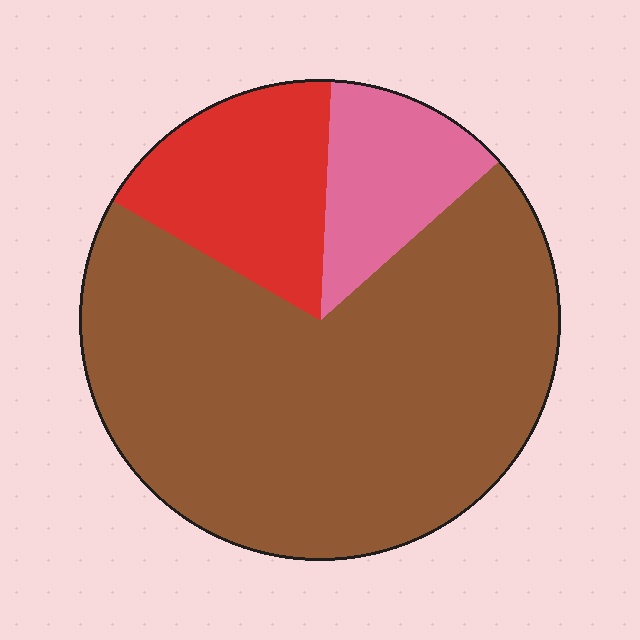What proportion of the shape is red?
Red takes up between a sixth and a third of the shape.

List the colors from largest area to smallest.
From largest to smallest: brown, red, pink.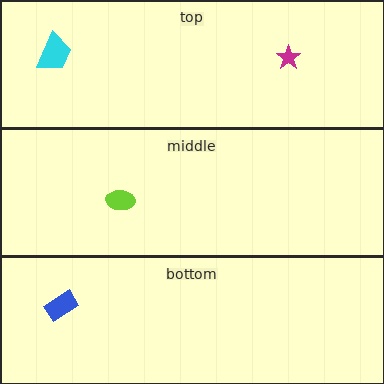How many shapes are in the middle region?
1.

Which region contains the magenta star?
The top region.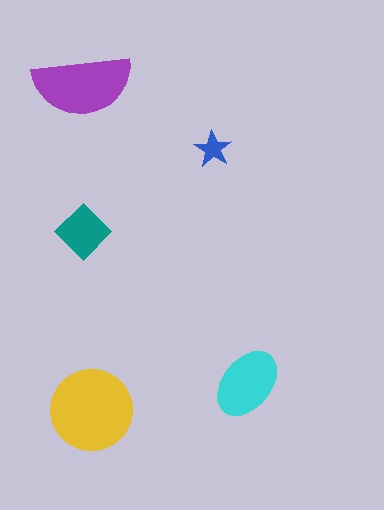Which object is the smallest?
The blue star.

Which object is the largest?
The yellow circle.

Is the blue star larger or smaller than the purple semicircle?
Smaller.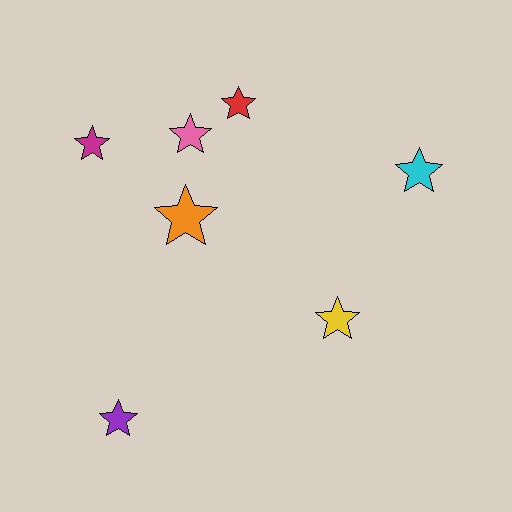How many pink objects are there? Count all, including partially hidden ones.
There is 1 pink object.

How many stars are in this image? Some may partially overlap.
There are 7 stars.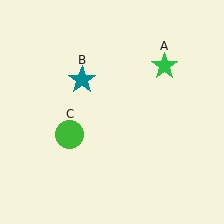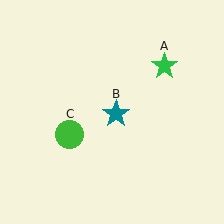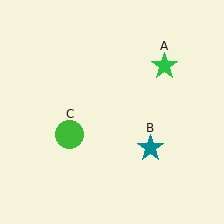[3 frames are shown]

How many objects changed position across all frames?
1 object changed position: teal star (object B).